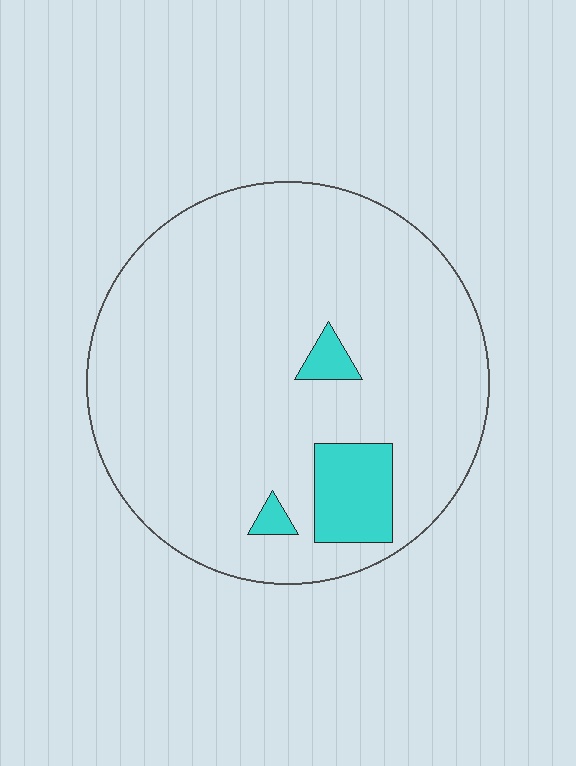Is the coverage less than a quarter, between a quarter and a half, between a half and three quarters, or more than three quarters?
Less than a quarter.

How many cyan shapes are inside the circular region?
3.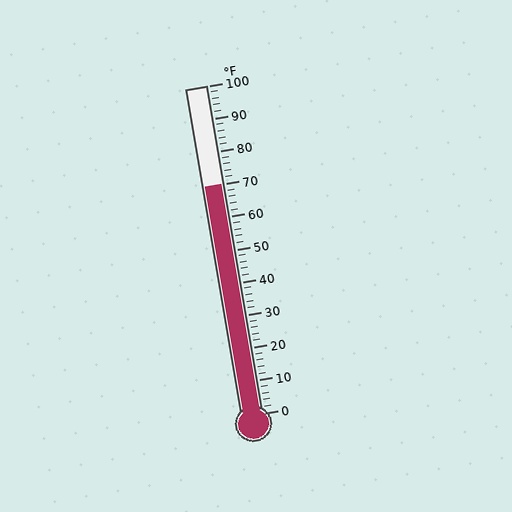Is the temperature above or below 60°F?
The temperature is above 60°F.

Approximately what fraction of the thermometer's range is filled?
The thermometer is filled to approximately 70% of its range.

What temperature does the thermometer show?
The thermometer shows approximately 70°F.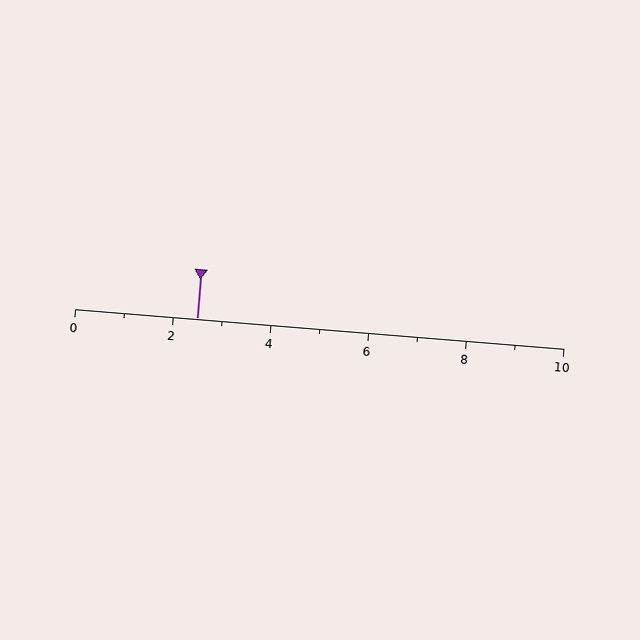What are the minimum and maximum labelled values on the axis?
The axis runs from 0 to 10.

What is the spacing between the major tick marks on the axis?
The major ticks are spaced 2 apart.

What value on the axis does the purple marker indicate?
The marker indicates approximately 2.5.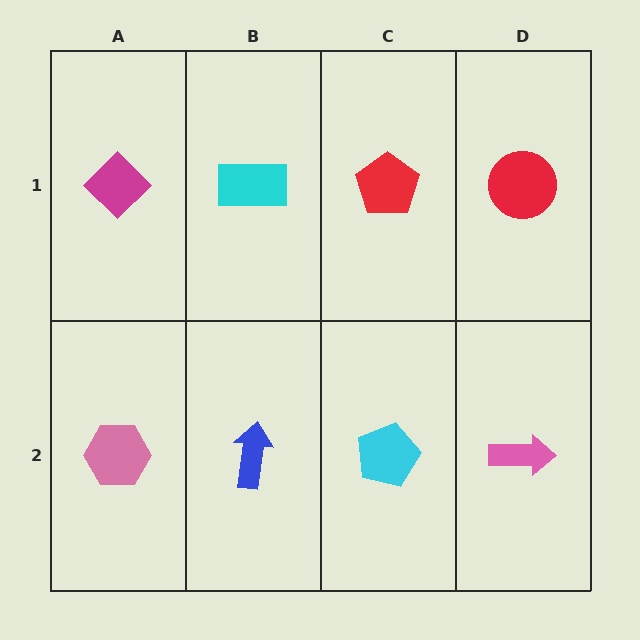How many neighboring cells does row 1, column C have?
3.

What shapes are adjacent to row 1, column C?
A cyan pentagon (row 2, column C), a cyan rectangle (row 1, column B), a red circle (row 1, column D).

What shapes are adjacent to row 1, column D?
A pink arrow (row 2, column D), a red pentagon (row 1, column C).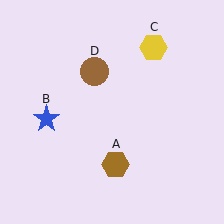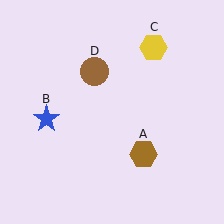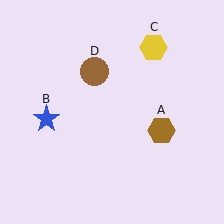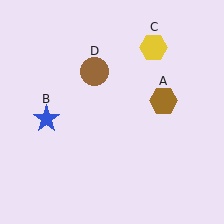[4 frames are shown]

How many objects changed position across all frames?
1 object changed position: brown hexagon (object A).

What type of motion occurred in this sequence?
The brown hexagon (object A) rotated counterclockwise around the center of the scene.